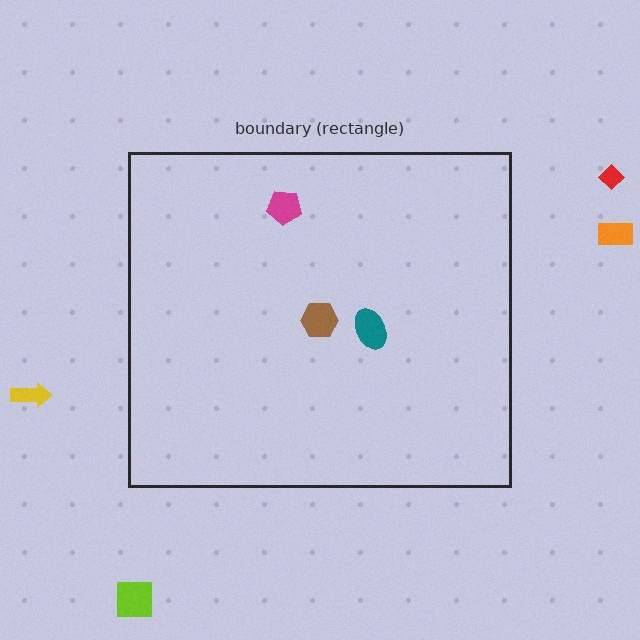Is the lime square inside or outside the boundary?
Outside.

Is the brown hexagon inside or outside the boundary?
Inside.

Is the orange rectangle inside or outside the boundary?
Outside.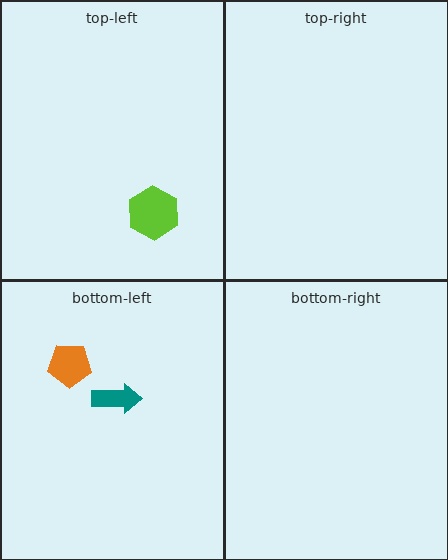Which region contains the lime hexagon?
The top-left region.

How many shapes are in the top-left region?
1.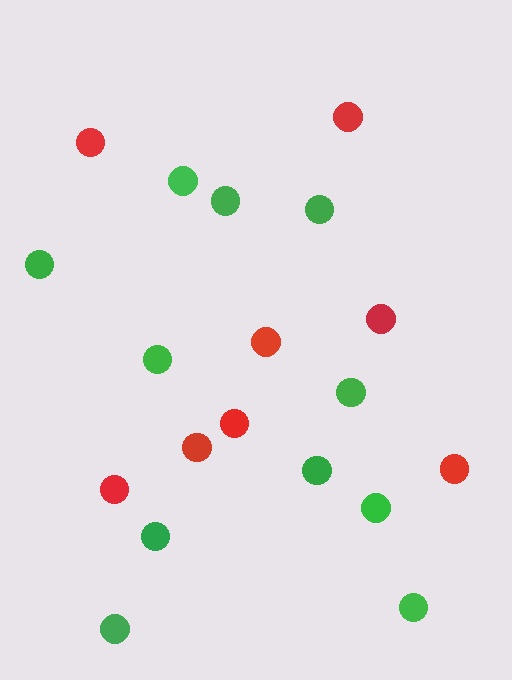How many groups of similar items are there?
There are 2 groups: one group of red circles (8) and one group of green circles (11).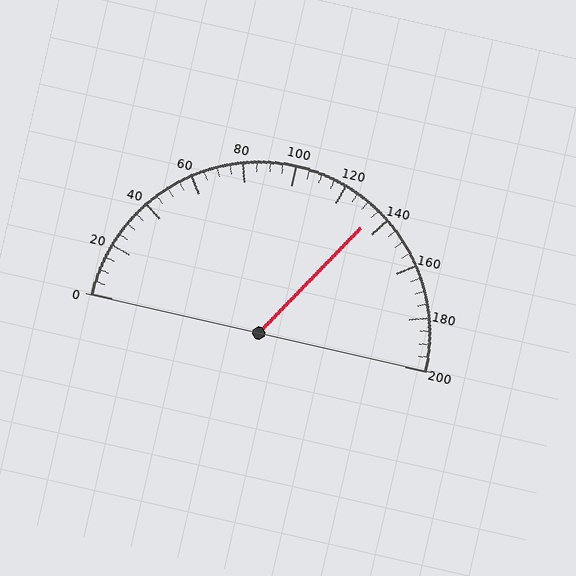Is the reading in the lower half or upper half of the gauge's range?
The reading is in the upper half of the range (0 to 200).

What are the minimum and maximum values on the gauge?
The gauge ranges from 0 to 200.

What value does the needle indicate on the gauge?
The needle indicates approximately 135.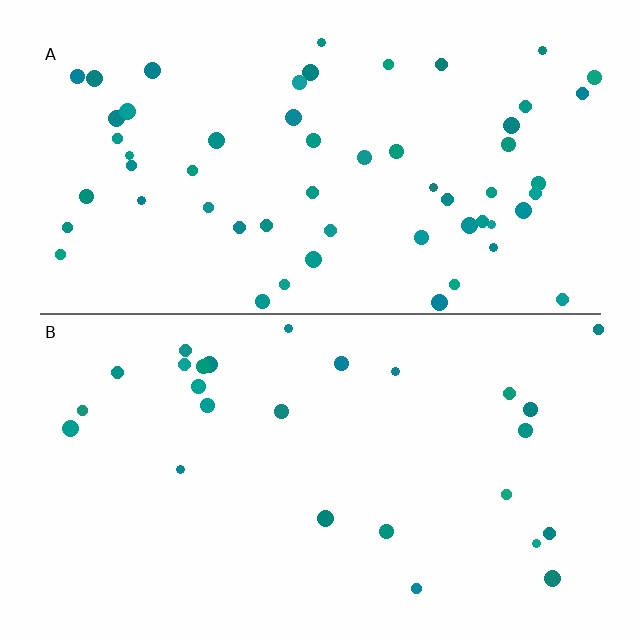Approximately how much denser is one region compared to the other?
Approximately 2.2× — region A over region B.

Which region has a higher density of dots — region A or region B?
A (the top).